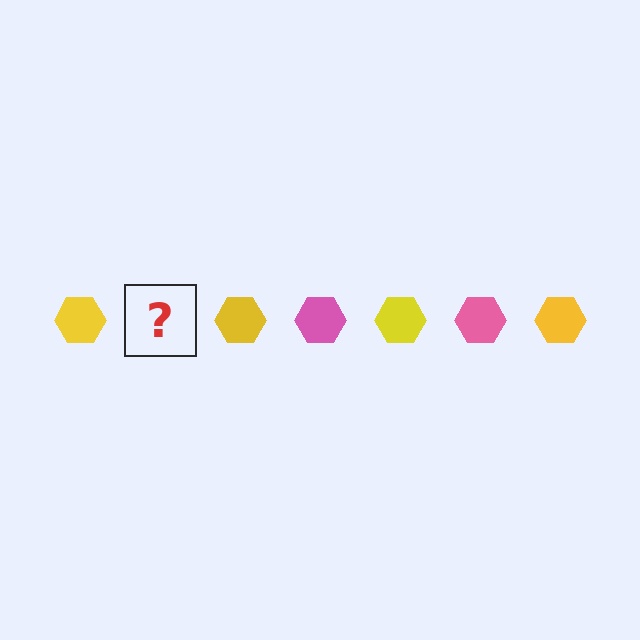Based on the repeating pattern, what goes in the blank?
The blank should be a pink hexagon.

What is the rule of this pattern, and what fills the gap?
The rule is that the pattern cycles through yellow, pink hexagons. The gap should be filled with a pink hexagon.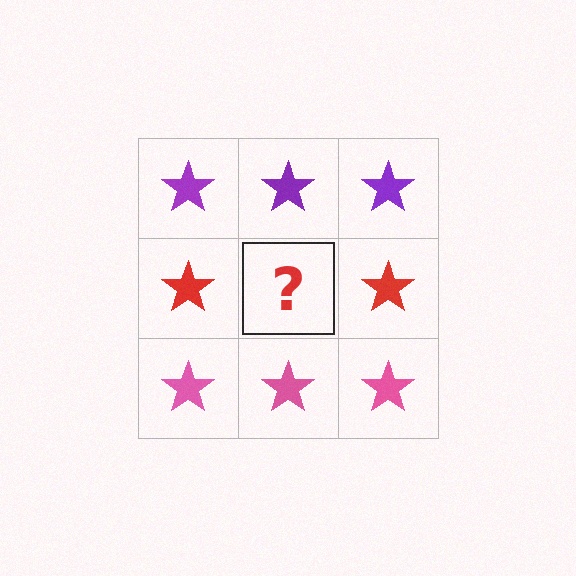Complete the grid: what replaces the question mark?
The question mark should be replaced with a red star.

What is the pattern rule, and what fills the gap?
The rule is that each row has a consistent color. The gap should be filled with a red star.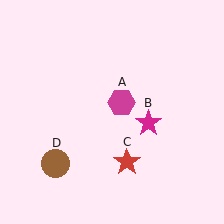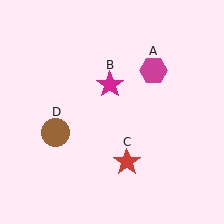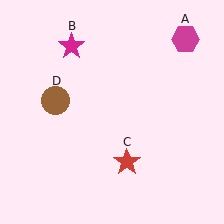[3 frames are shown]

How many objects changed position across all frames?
3 objects changed position: magenta hexagon (object A), magenta star (object B), brown circle (object D).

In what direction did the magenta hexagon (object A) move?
The magenta hexagon (object A) moved up and to the right.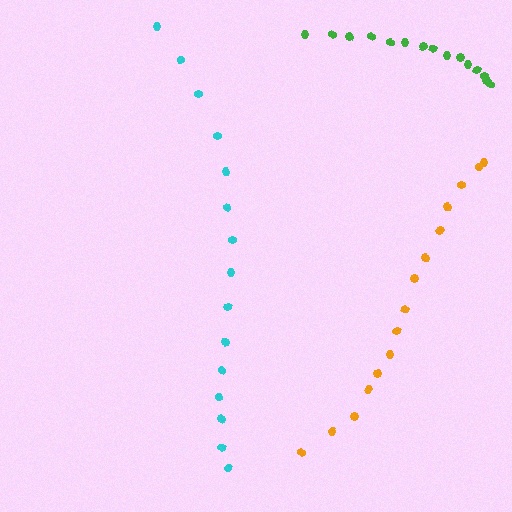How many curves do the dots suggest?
There are 3 distinct paths.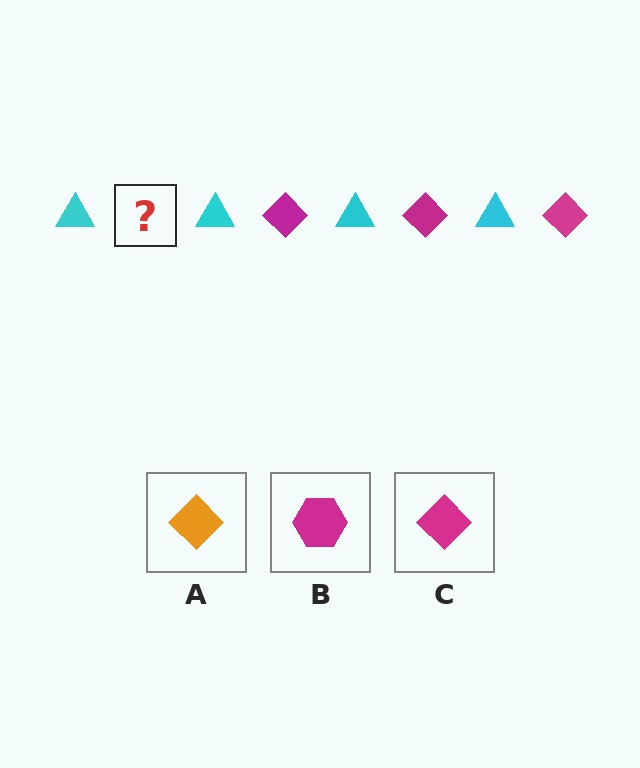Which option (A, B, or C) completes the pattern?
C.